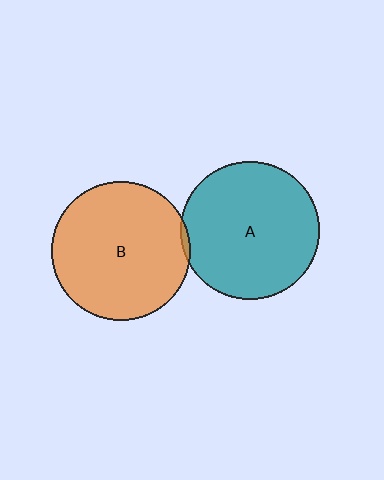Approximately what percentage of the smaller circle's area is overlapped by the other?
Approximately 5%.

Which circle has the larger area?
Circle B (orange).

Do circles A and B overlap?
Yes.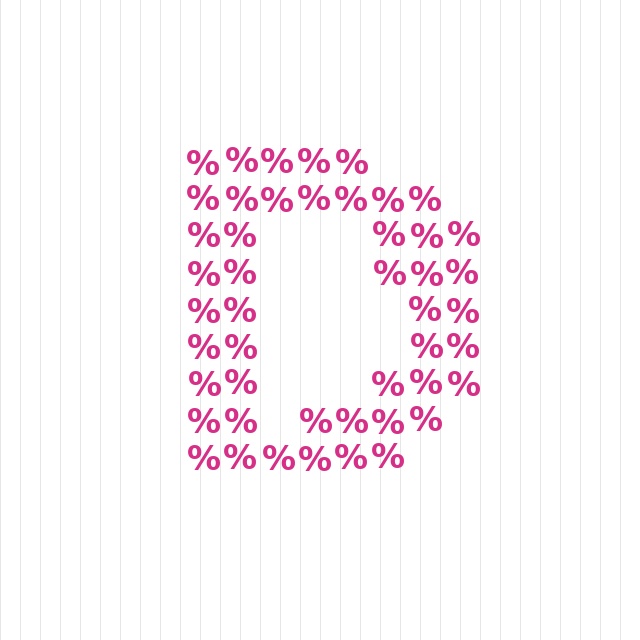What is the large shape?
The large shape is the letter D.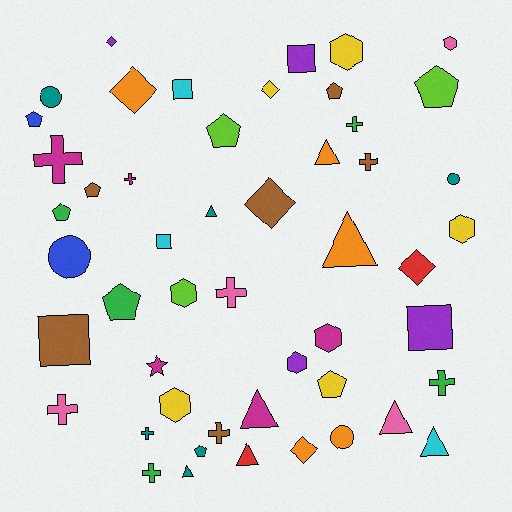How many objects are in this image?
There are 50 objects.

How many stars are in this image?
There is 1 star.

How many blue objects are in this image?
There are 2 blue objects.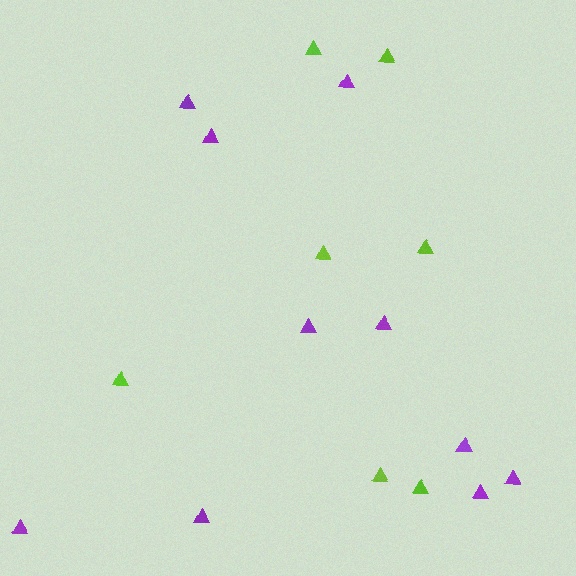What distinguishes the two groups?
There are 2 groups: one group of purple triangles (10) and one group of lime triangles (7).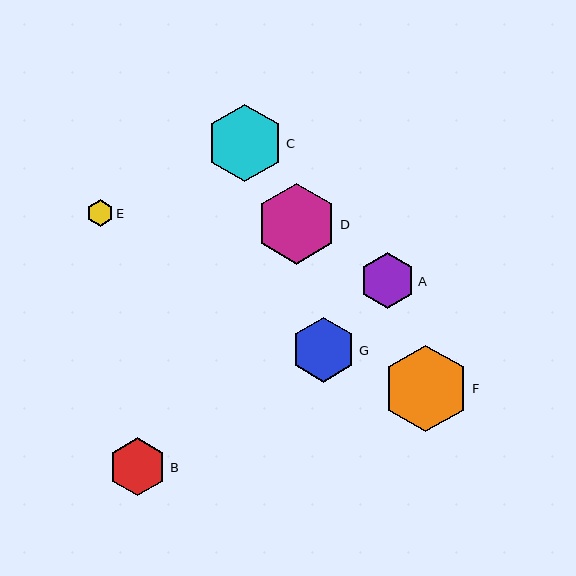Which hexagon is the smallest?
Hexagon E is the smallest with a size of approximately 26 pixels.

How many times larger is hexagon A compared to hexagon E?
Hexagon A is approximately 2.1 times the size of hexagon E.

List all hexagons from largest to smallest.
From largest to smallest: F, D, C, G, B, A, E.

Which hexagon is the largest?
Hexagon F is the largest with a size of approximately 86 pixels.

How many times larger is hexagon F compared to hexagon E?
Hexagon F is approximately 3.3 times the size of hexagon E.